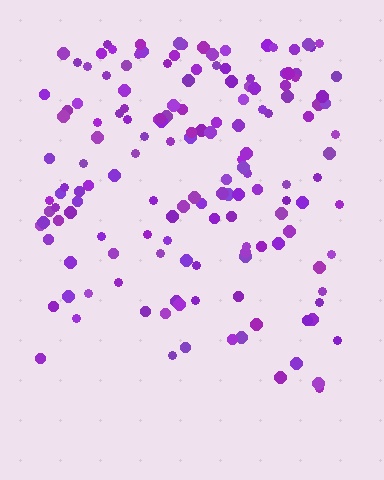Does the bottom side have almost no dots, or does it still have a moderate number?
Still a moderate number, just noticeably fewer than the top.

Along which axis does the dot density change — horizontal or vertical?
Vertical.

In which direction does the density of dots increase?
From bottom to top, with the top side densest.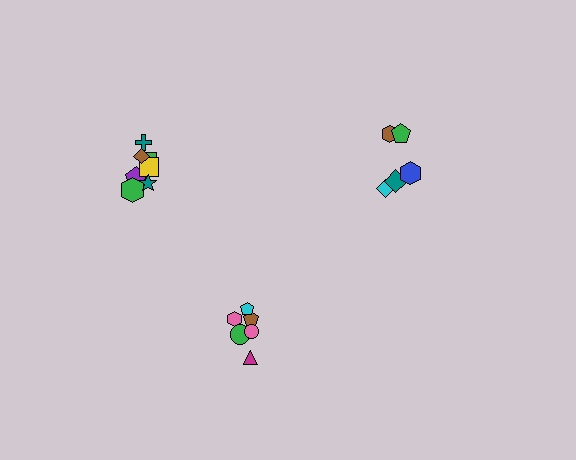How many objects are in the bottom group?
There are 6 objects.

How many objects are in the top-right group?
There are 5 objects.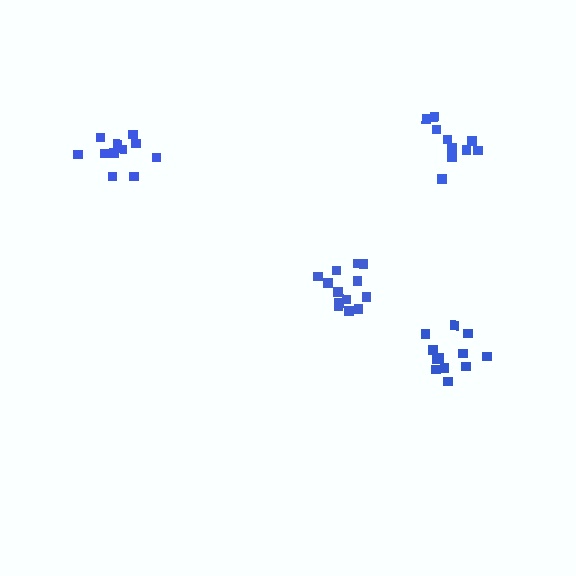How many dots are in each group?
Group 1: 11 dots, Group 2: 12 dots, Group 3: 11 dots, Group 4: 13 dots (47 total).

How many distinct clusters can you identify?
There are 4 distinct clusters.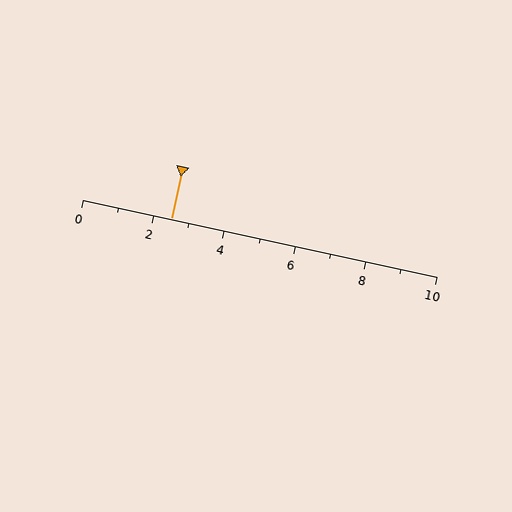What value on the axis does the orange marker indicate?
The marker indicates approximately 2.5.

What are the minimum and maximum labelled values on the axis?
The axis runs from 0 to 10.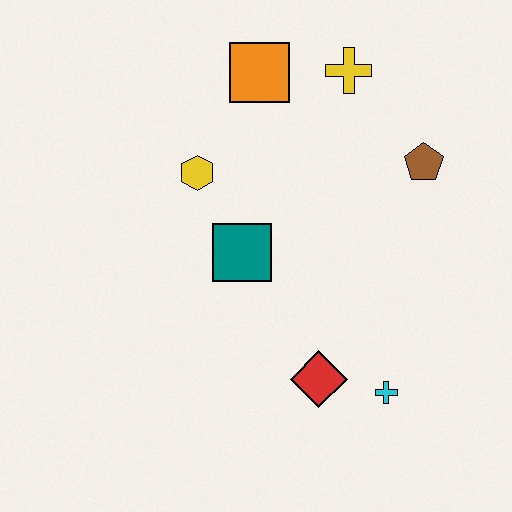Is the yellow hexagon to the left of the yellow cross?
Yes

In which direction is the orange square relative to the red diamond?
The orange square is above the red diamond.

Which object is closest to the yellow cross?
The orange square is closest to the yellow cross.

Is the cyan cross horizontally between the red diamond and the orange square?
No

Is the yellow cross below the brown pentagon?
No